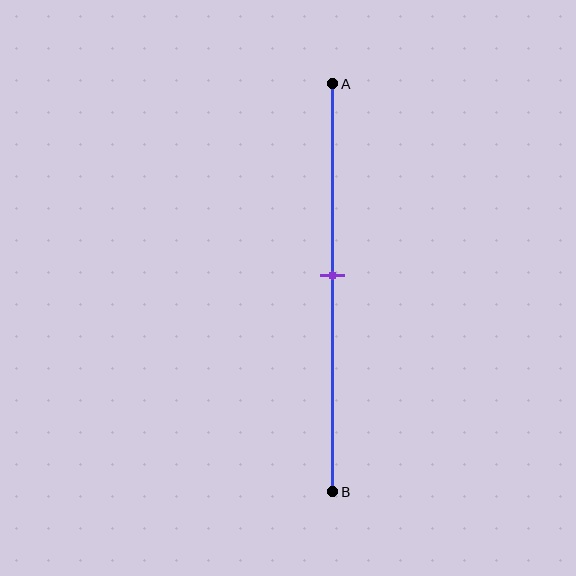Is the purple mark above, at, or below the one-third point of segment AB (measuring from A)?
The purple mark is below the one-third point of segment AB.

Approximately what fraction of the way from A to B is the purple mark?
The purple mark is approximately 45% of the way from A to B.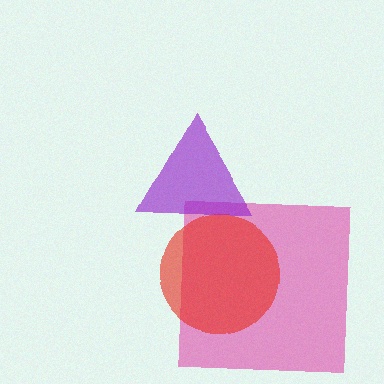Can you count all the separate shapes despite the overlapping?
Yes, there are 3 separate shapes.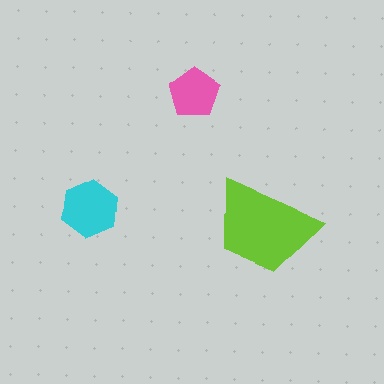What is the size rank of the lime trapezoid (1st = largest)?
1st.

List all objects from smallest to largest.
The pink pentagon, the cyan hexagon, the lime trapezoid.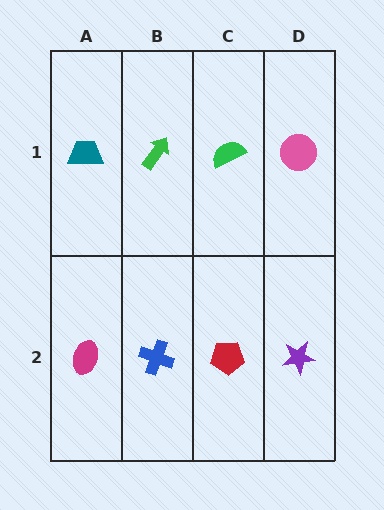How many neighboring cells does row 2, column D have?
2.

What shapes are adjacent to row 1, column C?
A red pentagon (row 2, column C), a green arrow (row 1, column B), a pink circle (row 1, column D).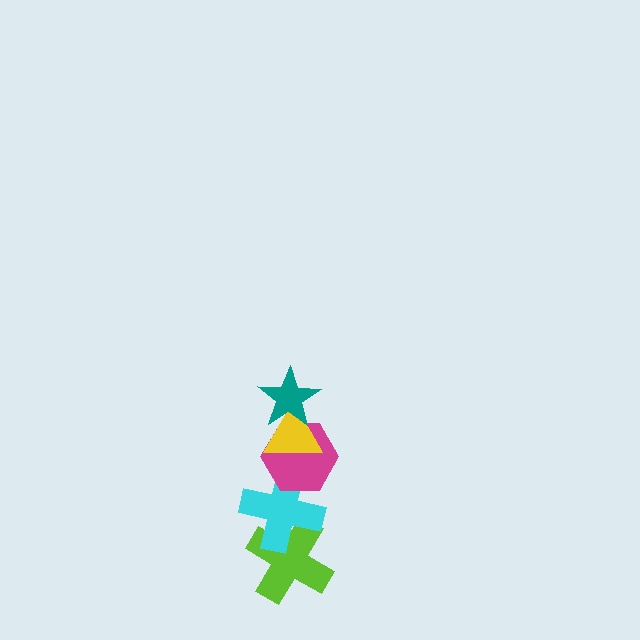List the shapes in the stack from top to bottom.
From top to bottom: the teal star, the yellow triangle, the magenta hexagon, the cyan cross, the lime cross.